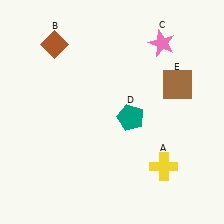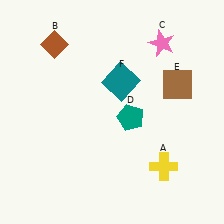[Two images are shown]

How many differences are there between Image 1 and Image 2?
There is 1 difference between the two images.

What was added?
A teal square (F) was added in Image 2.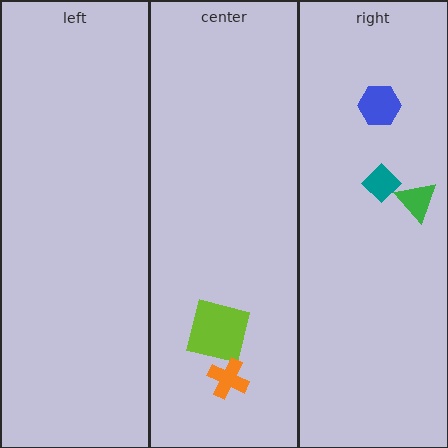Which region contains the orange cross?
The center region.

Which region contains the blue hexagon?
The right region.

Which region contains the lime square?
The center region.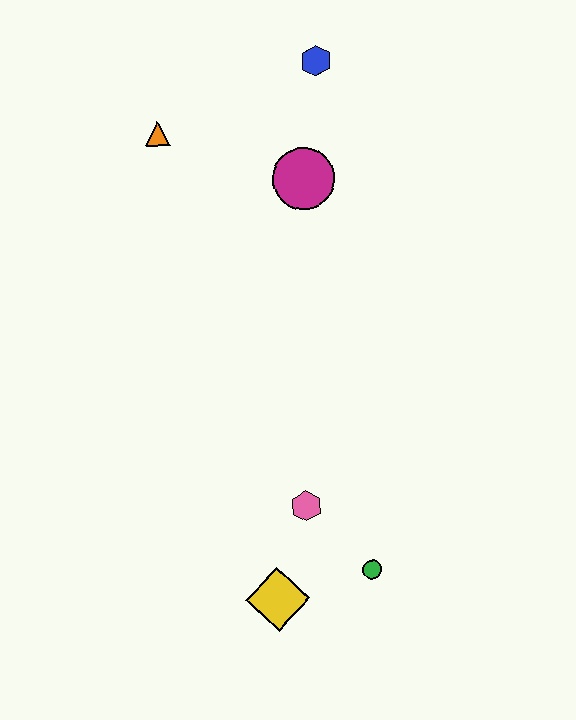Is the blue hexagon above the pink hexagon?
Yes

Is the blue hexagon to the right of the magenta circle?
Yes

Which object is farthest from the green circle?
The blue hexagon is farthest from the green circle.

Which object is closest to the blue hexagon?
The magenta circle is closest to the blue hexagon.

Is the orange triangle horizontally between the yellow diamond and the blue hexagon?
No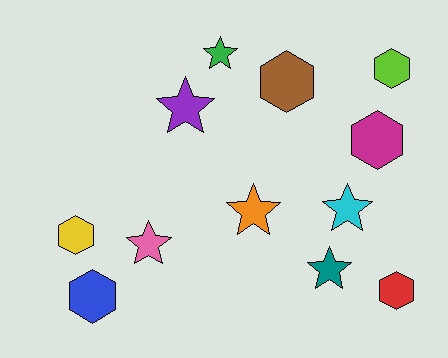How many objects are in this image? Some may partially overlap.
There are 12 objects.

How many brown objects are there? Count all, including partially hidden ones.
There is 1 brown object.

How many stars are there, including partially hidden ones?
There are 6 stars.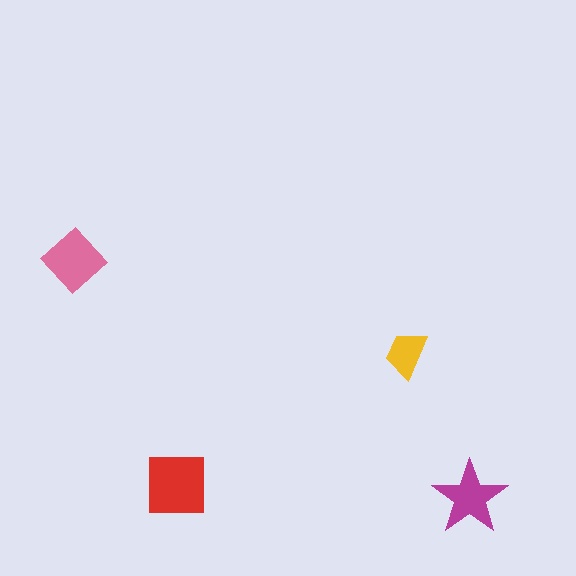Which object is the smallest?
The yellow trapezoid.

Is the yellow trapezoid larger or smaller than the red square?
Smaller.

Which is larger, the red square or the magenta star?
The red square.